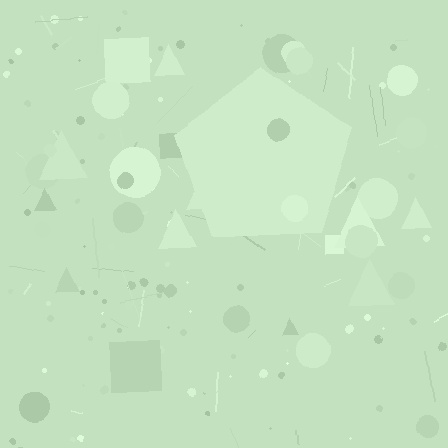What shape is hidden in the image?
A pentagon is hidden in the image.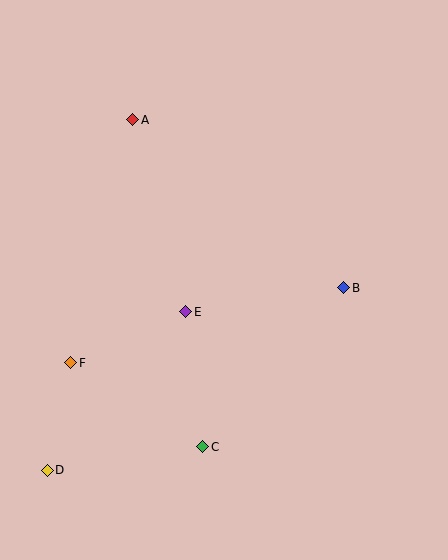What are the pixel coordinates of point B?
Point B is at (344, 288).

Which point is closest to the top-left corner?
Point A is closest to the top-left corner.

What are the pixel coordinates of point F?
Point F is at (71, 363).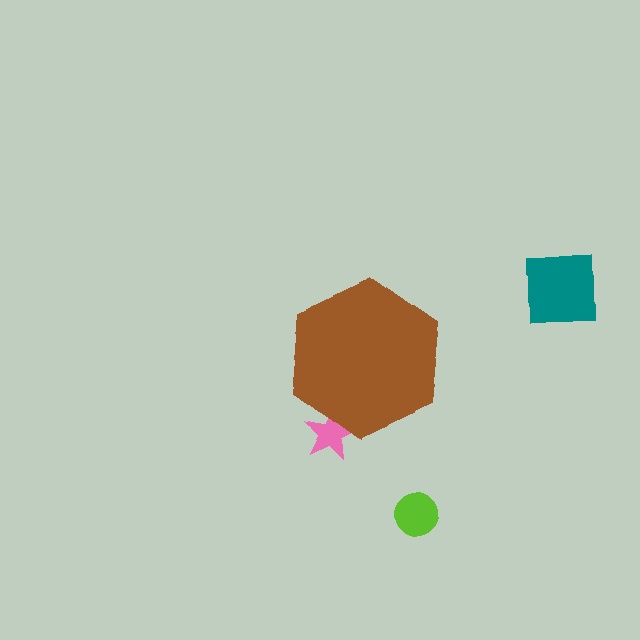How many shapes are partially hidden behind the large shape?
1 shape is partially hidden.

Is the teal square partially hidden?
No, the teal square is fully visible.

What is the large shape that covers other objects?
A brown hexagon.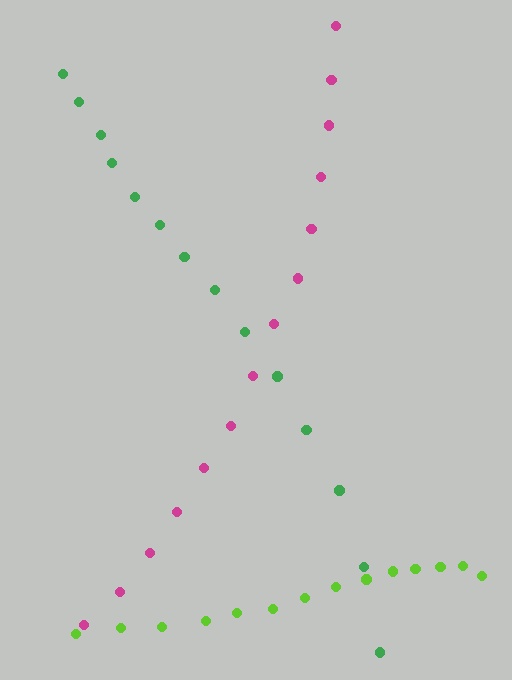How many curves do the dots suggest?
There are 3 distinct paths.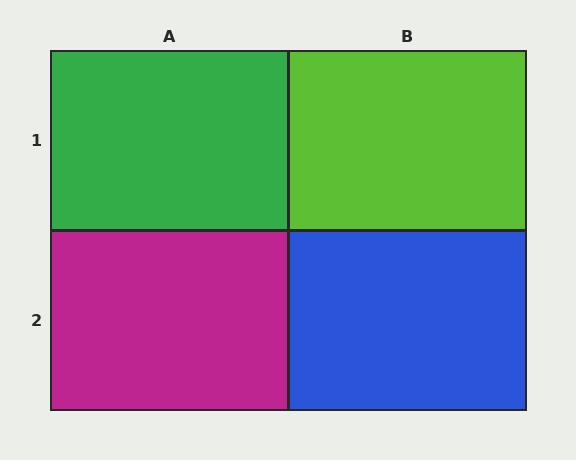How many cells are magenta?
1 cell is magenta.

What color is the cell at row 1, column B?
Lime.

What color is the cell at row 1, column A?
Green.